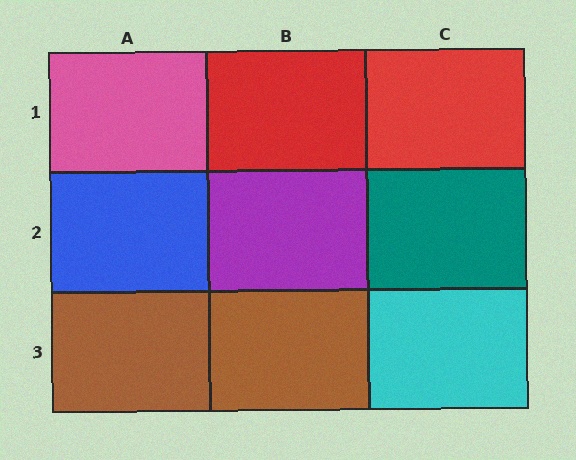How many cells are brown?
2 cells are brown.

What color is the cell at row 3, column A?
Brown.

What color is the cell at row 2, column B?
Purple.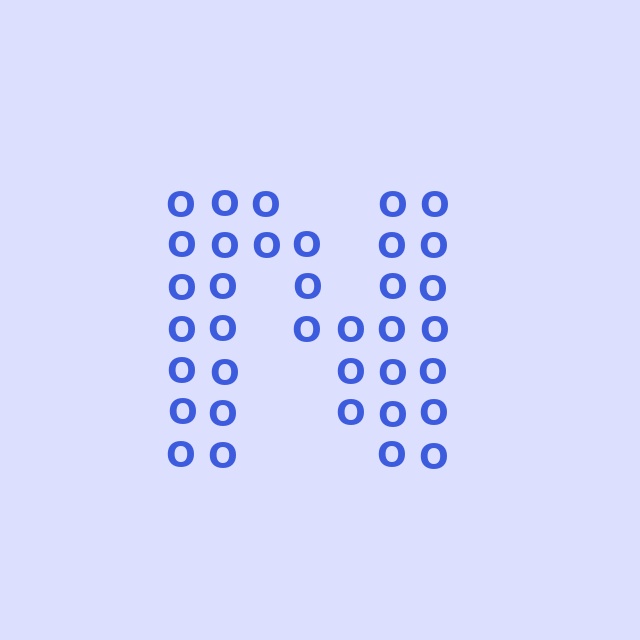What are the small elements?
The small elements are letter O's.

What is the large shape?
The large shape is the letter N.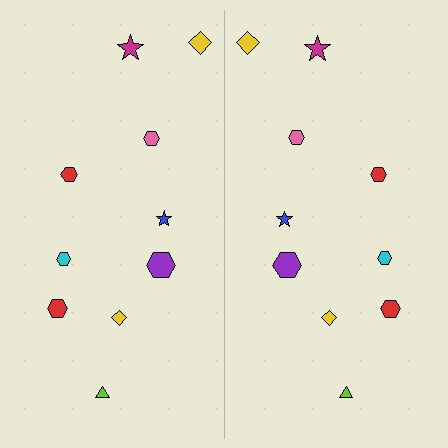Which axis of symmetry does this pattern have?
The pattern has a vertical axis of symmetry running through the center of the image.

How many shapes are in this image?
There are 20 shapes in this image.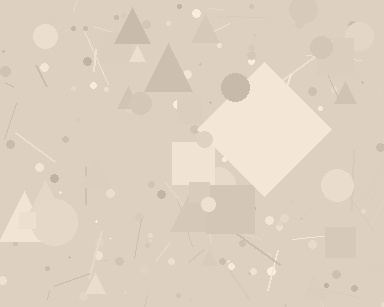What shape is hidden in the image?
A diamond is hidden in the image.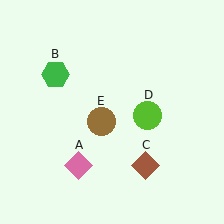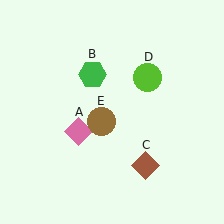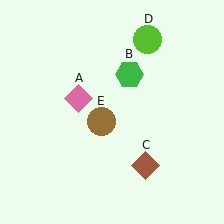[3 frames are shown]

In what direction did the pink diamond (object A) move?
The pink diamond (object A) moved up.